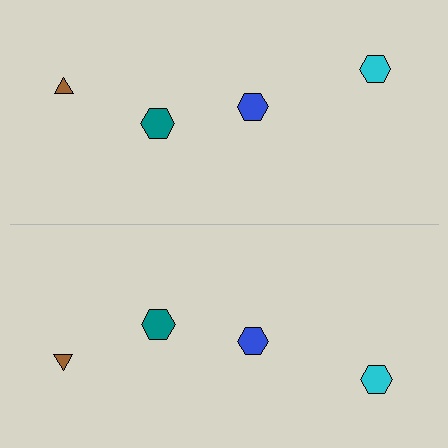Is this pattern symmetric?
Yes, this pattern has bilateral (reflection) symmetry.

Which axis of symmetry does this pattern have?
The pattern has a horizontal axis of symmetry running through the center of the image.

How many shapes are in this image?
There are 8 shapes in this image.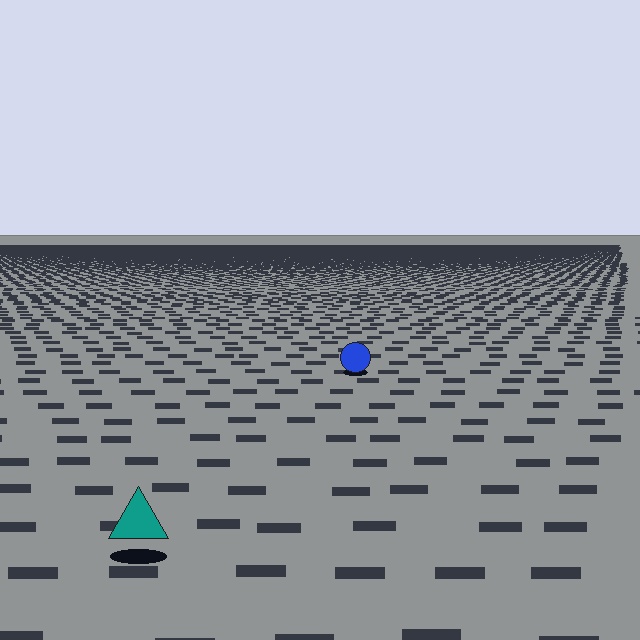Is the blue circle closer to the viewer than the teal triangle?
No. The teal triangle is closer — you can tell from the texture gradient: the ground texture is coarser near it.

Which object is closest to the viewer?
The teal triangle is closest. The texture marks near it are larger and more spread out.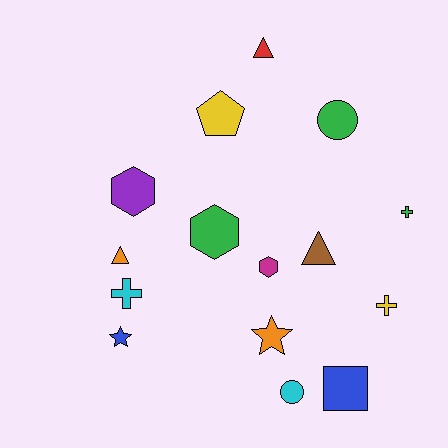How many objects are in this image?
There are 15 objects.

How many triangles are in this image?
There are 3 triangles.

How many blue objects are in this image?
There are 2 blue objects.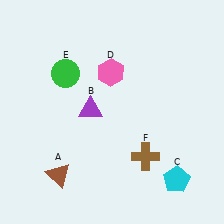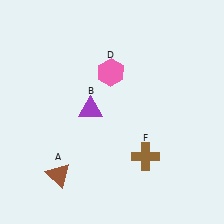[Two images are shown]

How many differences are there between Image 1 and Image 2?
There are 2 differences between the two images.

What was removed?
The green circle (E), the cyan pentagon (C) were removed in Image 2.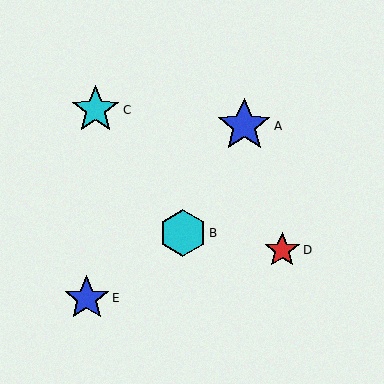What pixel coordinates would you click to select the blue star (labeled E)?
Click at (87, 298) to select the blue star E.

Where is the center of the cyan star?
The center of the cyan star is at (96, 110).